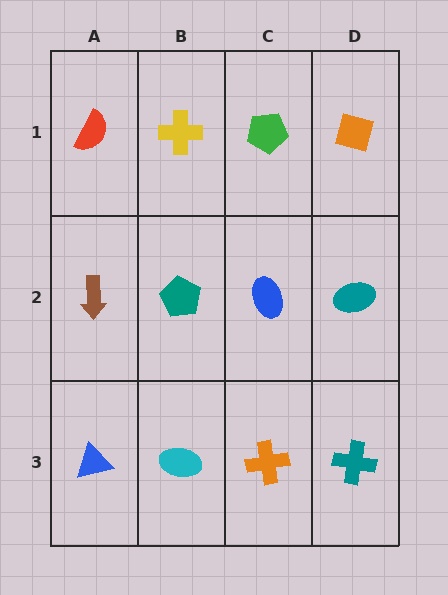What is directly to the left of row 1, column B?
A red semicircle.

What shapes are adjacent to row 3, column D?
A teal ellipse (row 2, column D), an orange cross (row 3, column C).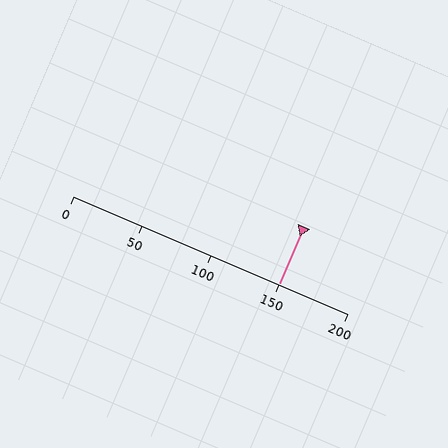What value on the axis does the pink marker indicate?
The marker indicates approximately 150.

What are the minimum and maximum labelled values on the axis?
The axis runs from 0 to 200.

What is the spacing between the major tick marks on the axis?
The major ticks are spaced 50 apart.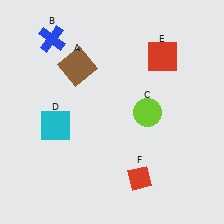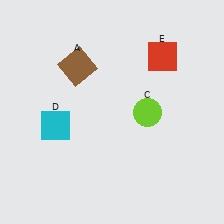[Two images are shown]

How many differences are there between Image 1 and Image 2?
There are 2 differences between the two images.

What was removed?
The red diamond (F), the blue cross (B) were removed in Image 2.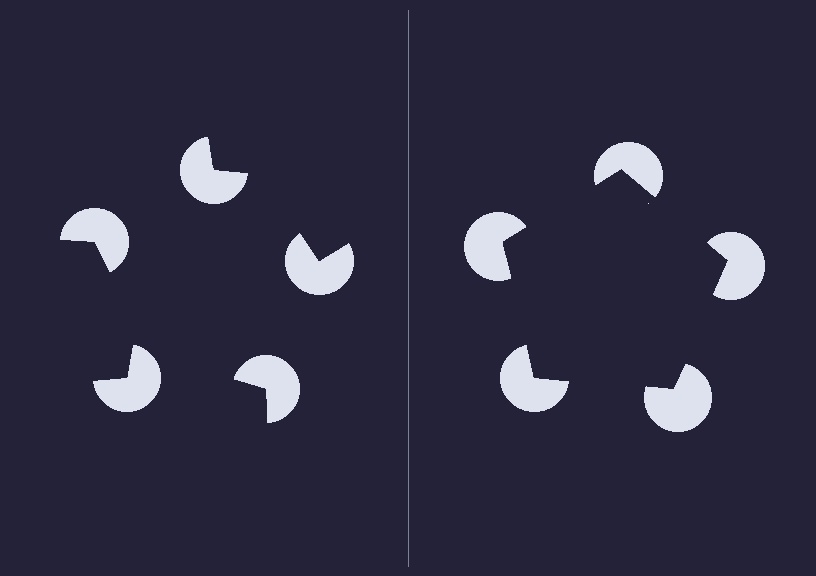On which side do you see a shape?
An illusory pentagon appears on the right side. On the left side the wedge cuts are rotated, so no coherent shape forms.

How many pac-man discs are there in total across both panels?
10 — 5 on each side.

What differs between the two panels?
The pac-man discs are positioned identically on both sides; only the wedge orientations differ. On the right they align to a pentagon; on the left they are misaligned.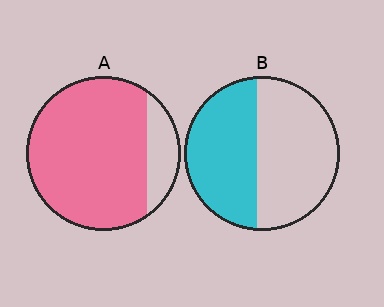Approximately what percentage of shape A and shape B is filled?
A is approximately 85% and B is approximately 45%.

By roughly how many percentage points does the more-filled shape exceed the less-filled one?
By roughly 40 percentage points (A over B).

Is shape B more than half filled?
No.